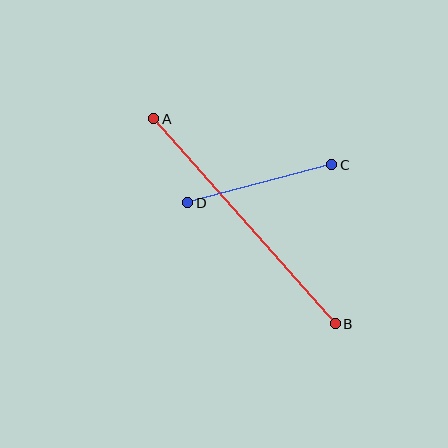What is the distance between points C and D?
The distance is approximately 149 pixels.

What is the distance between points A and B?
The distance is approximately 274 pixels.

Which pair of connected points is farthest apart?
Points A and B are farthest apart.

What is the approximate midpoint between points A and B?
The midpoint is at approximately (245, 221) pixels.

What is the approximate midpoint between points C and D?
The midpoint is at approximately (260, 184) pixels.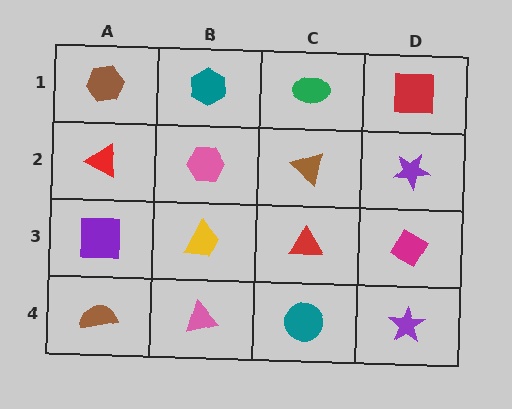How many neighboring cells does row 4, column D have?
2.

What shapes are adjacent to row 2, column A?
A brown hexagon (row 1, column A), a purple square (row 3, column A), a pink hexagon (row 2, column B).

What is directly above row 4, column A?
A purple square.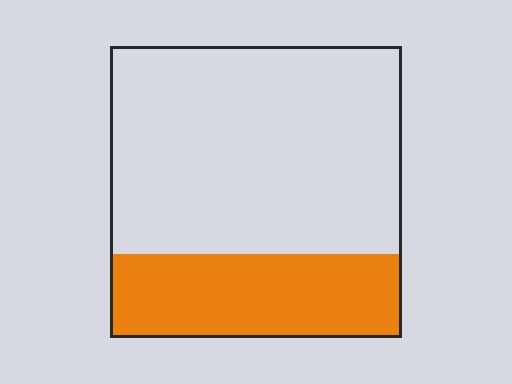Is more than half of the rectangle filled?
No.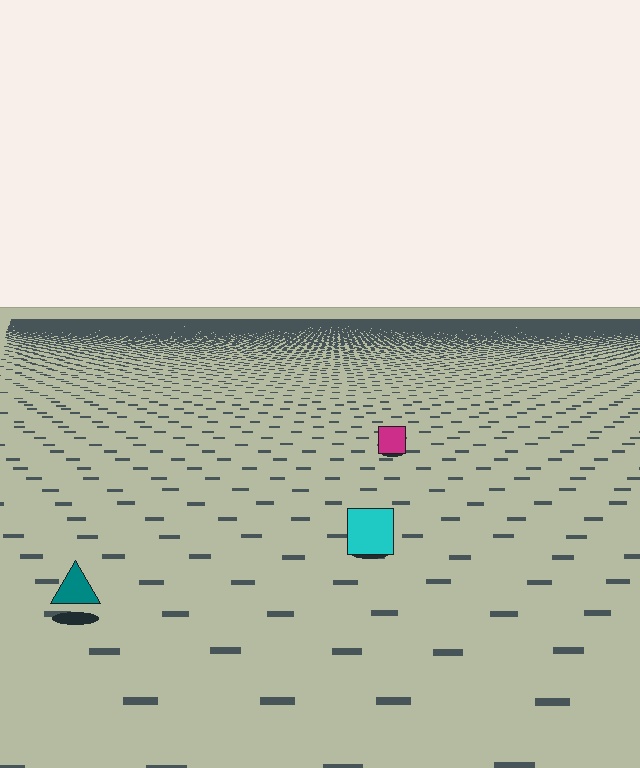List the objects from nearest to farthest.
From nearest to farthest: the teal triangle, the cyan square, the magenta square.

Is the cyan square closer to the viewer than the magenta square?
Yes. The cyan square is closer — you can tell from the texture gradient: the ground texture is coarser near it.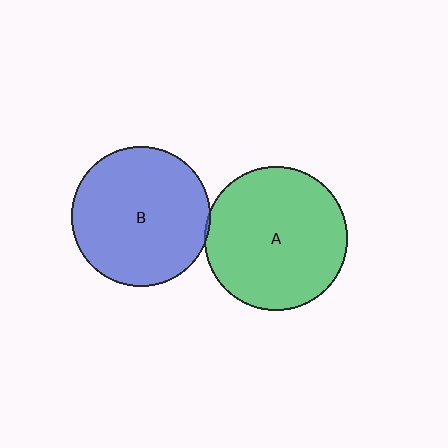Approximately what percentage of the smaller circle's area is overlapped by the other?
Approximately 5%.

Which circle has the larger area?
Circle A (green).